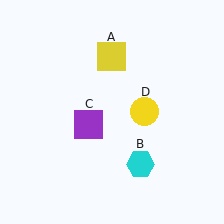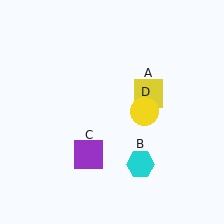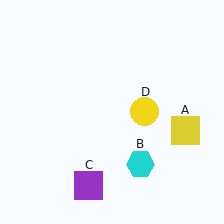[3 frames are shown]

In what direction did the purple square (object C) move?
The purple square (object C) moved down.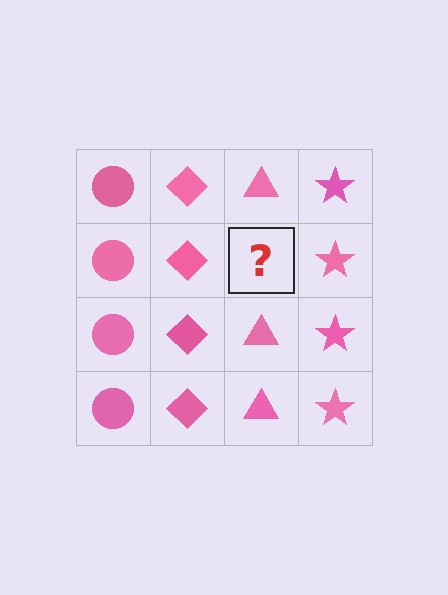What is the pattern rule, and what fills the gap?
The rule is that each column has a consistent shape. The gap should be filled with a pink triangle.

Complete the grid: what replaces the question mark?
The question mark should be replaced with a pink triangle.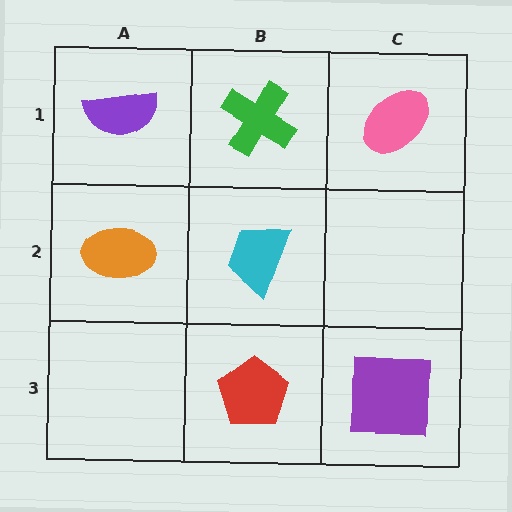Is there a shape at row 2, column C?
No, that cell is empty.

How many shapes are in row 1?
3 shapes.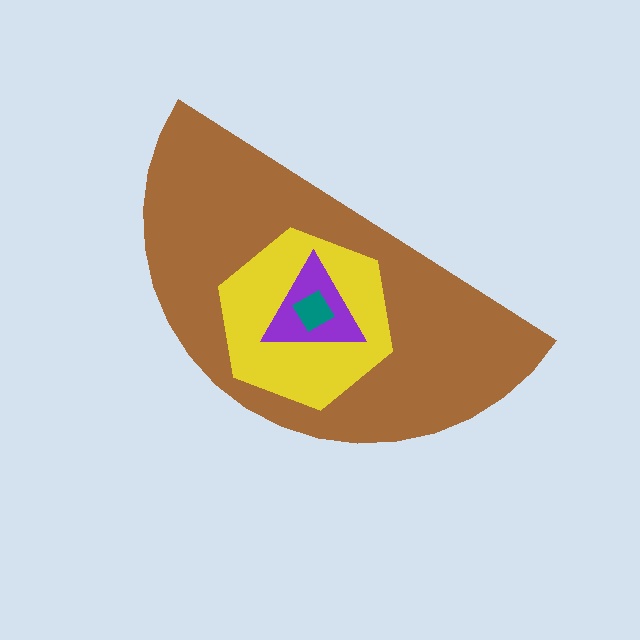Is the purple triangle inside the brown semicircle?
Yes.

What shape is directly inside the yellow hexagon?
The purple triangle.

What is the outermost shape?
The brown semicircle.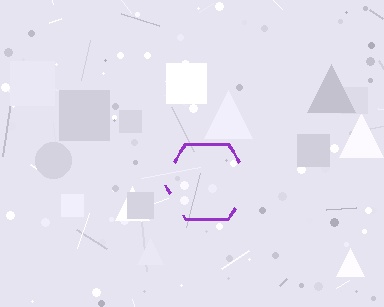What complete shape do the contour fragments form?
The contour fragments form a hexagon.